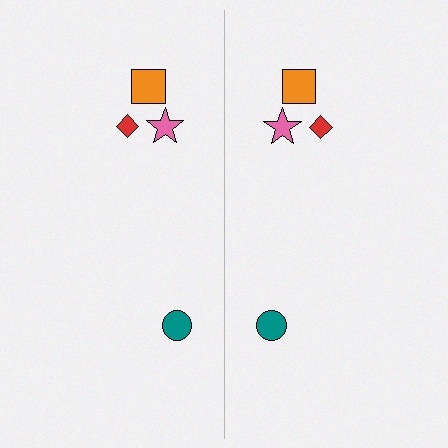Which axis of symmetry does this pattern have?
The pattern has a vertical axis of symmetry running through the center of the image.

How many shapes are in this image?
There are 8 shapes in this image.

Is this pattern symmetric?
Yes, this pattern has bilateral (reflection) symmetry.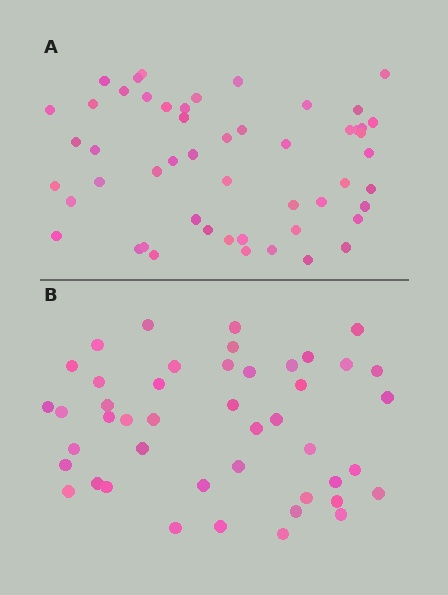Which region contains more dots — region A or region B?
Region A (the top region) has more dots.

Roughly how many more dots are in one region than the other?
Region A has roughly 8 or so more dots than region B.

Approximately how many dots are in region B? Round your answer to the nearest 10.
About 40 dots. (The exact count is 45, which rounds to 40.)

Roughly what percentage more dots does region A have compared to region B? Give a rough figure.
About 15% more.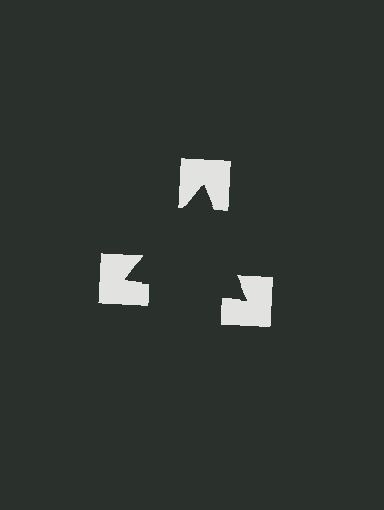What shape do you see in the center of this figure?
An illusory triangle — its edges are inferred from the aligned wedge cuts in the notched squares, not physically drawn.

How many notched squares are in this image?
There are 3 — one at each vertex of the illusory triangle.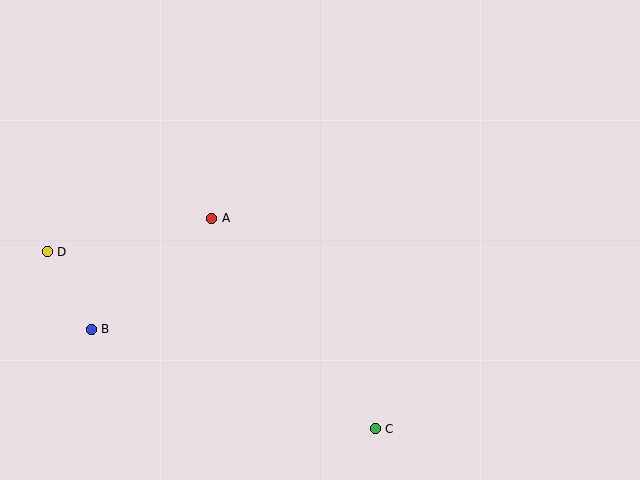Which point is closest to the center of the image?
Point A at (212, 218) is closest to the center.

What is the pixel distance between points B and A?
The distance between B and A is 164 pixels.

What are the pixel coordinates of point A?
Point A is at (212, 218).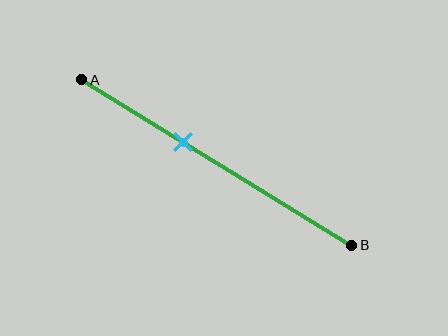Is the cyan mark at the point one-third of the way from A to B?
No, the mark is at about 40% from A, not at the 33% one-third point.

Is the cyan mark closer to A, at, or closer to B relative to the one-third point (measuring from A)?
The cyan mark is closer to point B than the one-third point of segment AB.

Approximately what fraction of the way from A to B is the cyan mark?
The cyan mark is approximately 40% of the way from A to B.